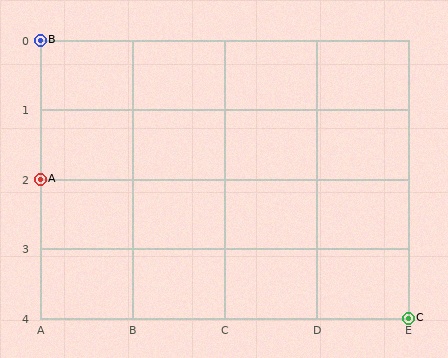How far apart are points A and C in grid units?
Points A and C are 4 columns and 2 rows apart (about 4.5 grid units diagonally).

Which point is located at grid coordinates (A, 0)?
Point B is at (A, 0).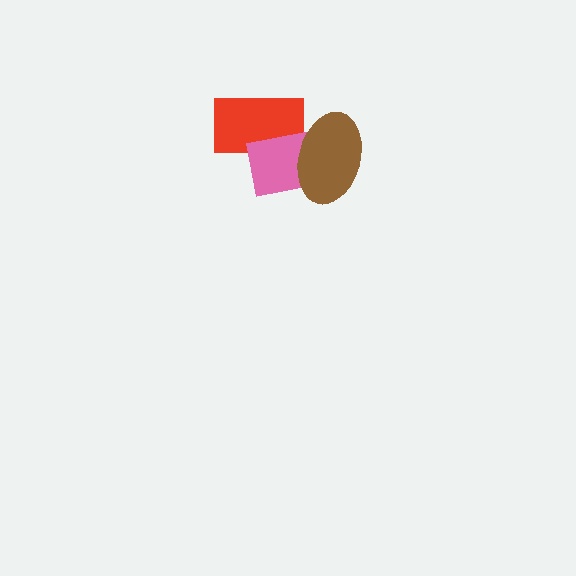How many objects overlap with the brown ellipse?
2 objects overlap with the brown ellipse.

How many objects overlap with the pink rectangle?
2 objects overlap with the pink rectangle.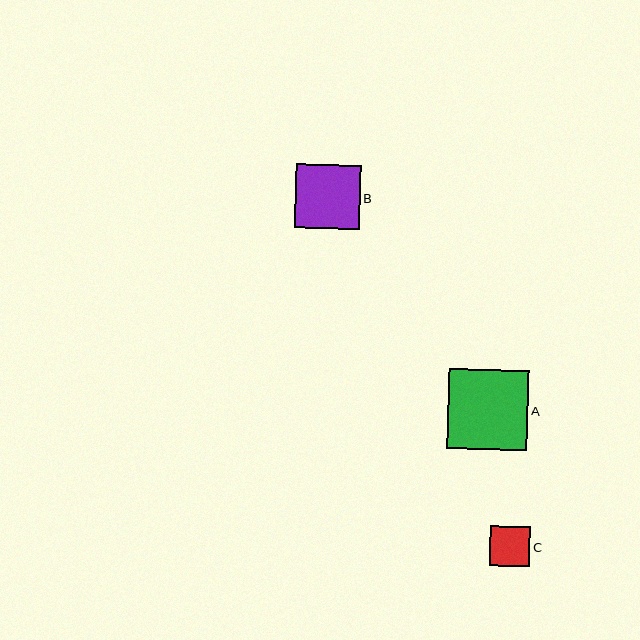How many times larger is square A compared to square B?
Square A is approximately 1.2 times the size of square B.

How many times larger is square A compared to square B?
Square A is approximately 1.2 times the size of square B.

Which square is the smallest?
Square C is the smallest with a size of approximately 40 pixels.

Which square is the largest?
Square A is the largest with a size of approximately 81 pixels.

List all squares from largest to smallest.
From largest to smallest: A, B, C.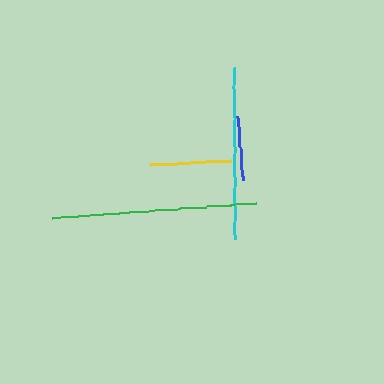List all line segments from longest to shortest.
From longest to shortest: green, cyan, yellow, blue.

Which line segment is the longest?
The green line is the longest at approximately 205 pixels.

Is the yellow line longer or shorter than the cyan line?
The cyan line is longer than the yellow line.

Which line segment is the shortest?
The blue line is the shortest at approximately 64 pixels.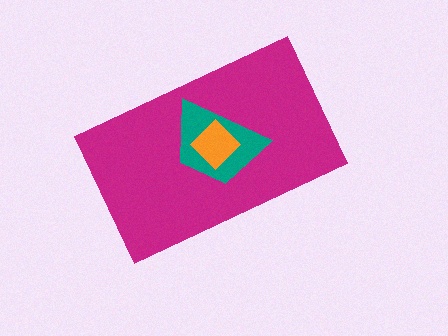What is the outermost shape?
The magenta rectangle.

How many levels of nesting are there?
3.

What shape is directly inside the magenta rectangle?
The teal trapezoid.